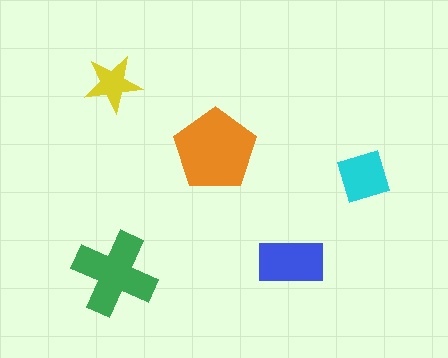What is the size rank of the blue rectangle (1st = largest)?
3rd.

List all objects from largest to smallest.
The orange pentagon, the green cross, the blue rectangle, the cyan diamond, the yellow star.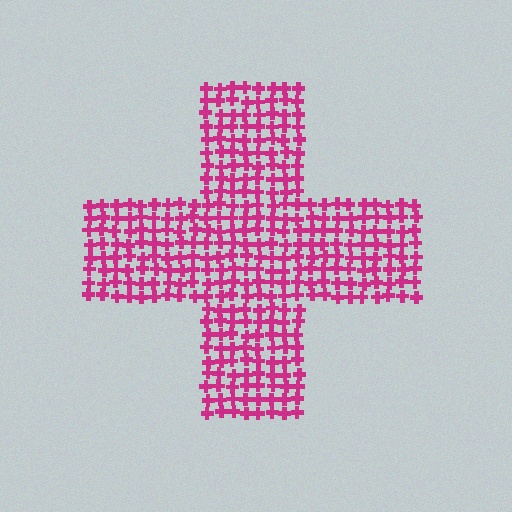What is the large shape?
The large shape is a cross.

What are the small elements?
The small elements are crosses.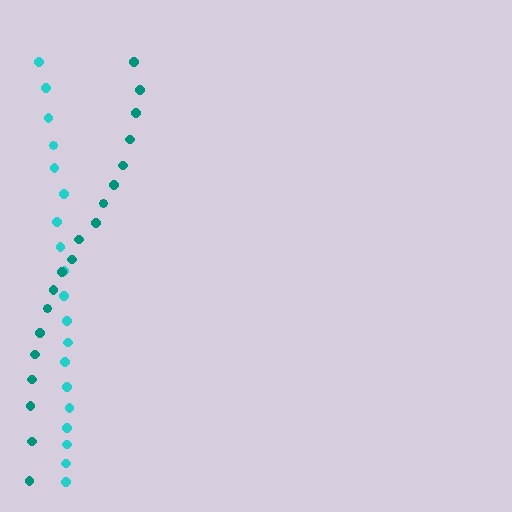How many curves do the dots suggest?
There are 2 distinct paths.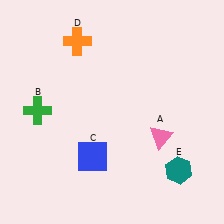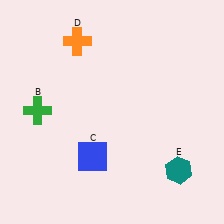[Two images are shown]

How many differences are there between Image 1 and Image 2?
There is 1 difference between the two images.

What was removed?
The pink triangle (A) was removed in Image 2.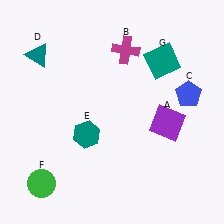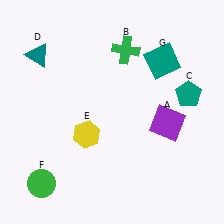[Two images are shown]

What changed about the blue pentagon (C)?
In Image 1, C is blue. In Image 2, it changed to teal.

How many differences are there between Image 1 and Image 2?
There are 3 differences between the two images.